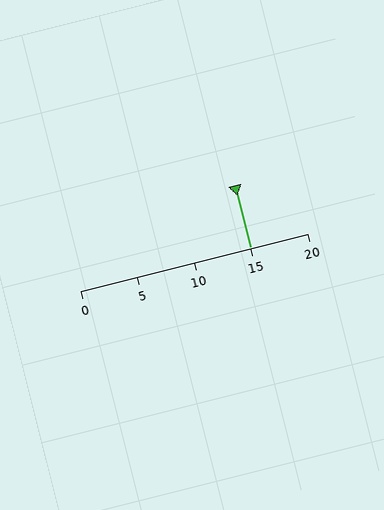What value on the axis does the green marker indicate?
The marker indicates approximately 15.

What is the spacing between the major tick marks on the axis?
The major ticks are spaced 5 apart.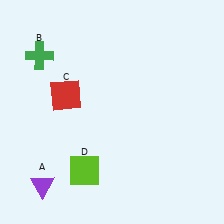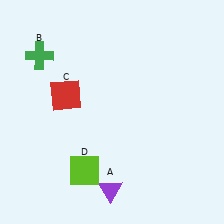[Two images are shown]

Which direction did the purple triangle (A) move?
The purple triangle (A) moved right.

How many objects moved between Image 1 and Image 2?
1 object moved between the two images.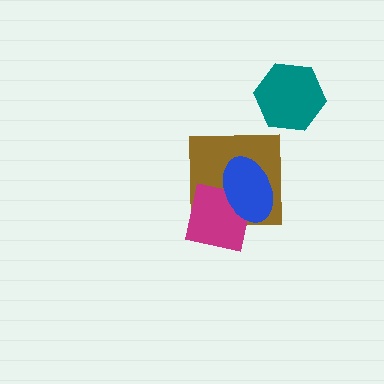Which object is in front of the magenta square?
The blue ellipse is in front of the magenta square.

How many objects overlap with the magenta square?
2 objects overlap with the magenta square.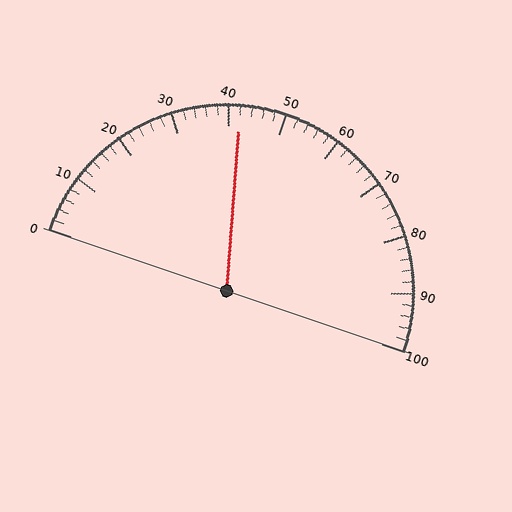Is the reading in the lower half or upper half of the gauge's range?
The reading is in the lower half of the range (0 to 100).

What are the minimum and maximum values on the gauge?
The gauge ranges from 0 to 100.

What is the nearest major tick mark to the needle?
The nearest major tick mark is 40.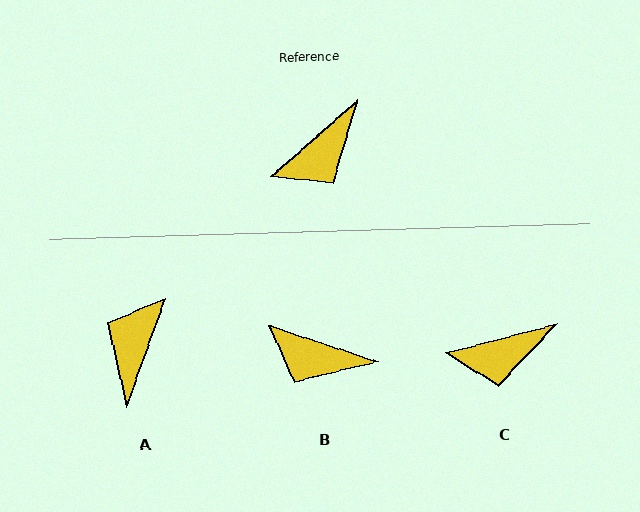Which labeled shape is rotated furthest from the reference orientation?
A, about 151 degrees away.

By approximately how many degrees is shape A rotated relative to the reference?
Approximately 151 degrees clockwise.